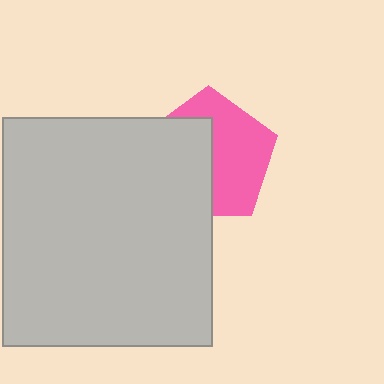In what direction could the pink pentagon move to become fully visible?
The pink pentagon could move right. That would shift it out from behind the light gray rectangle entirely.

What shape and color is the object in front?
The object in front is a light gray rectangle.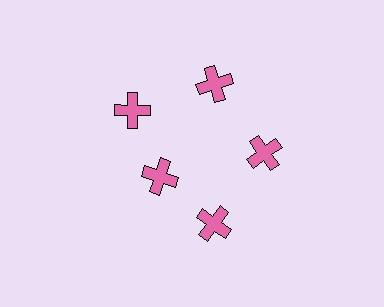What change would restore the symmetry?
The symmetry would be restored by moving it outward, back onto the ring so that all 5 crosses sit at equal angles and equal distance from the center.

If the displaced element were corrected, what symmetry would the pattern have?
It would have 5-fold rotational symmetry — the pattern would map onto itself every 72 degrees.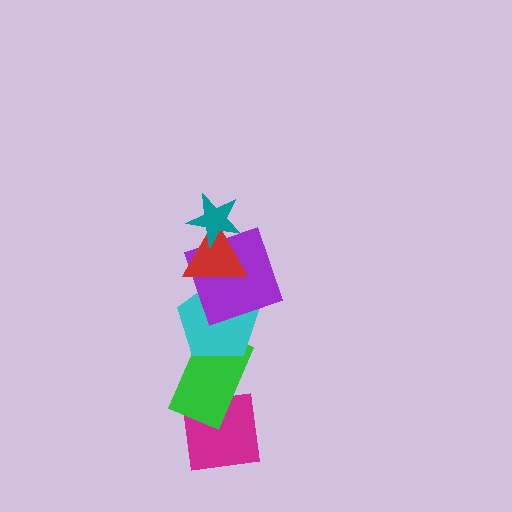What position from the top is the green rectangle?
The green rectangle is 5th from the top.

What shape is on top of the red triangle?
The teal star is on top of the red triangle.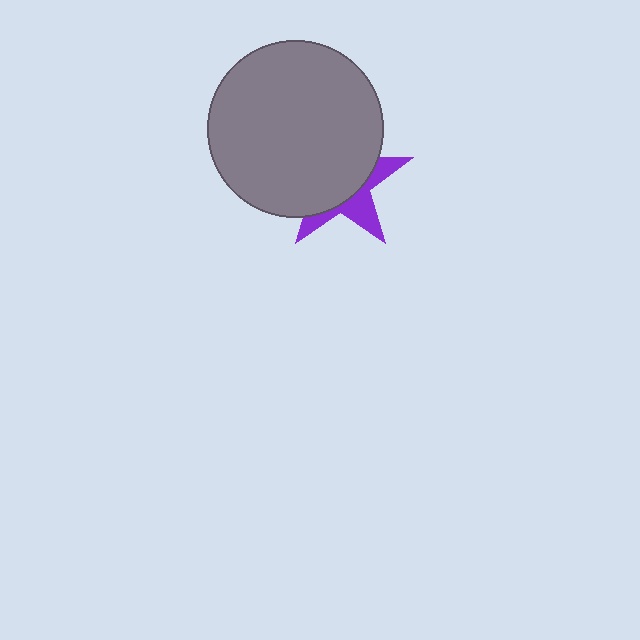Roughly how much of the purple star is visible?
A small part of it is visible (roughly 34%).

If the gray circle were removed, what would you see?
You would see the complete purple star.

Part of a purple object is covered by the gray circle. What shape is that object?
It is a star.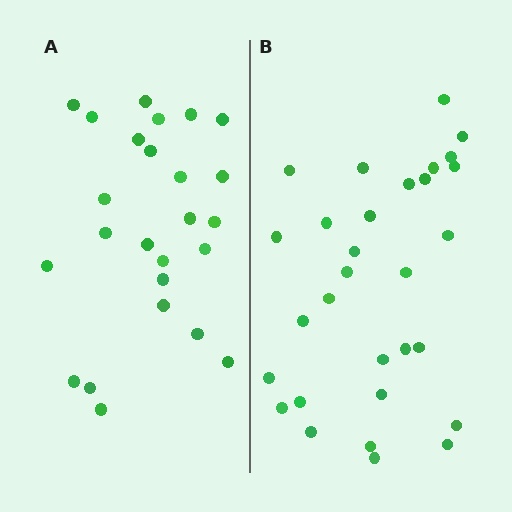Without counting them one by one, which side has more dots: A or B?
Region B (the right region) has more dots.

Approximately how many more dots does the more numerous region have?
Region B has about 5 more dots than region A.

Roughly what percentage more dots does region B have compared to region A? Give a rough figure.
About 20% more.